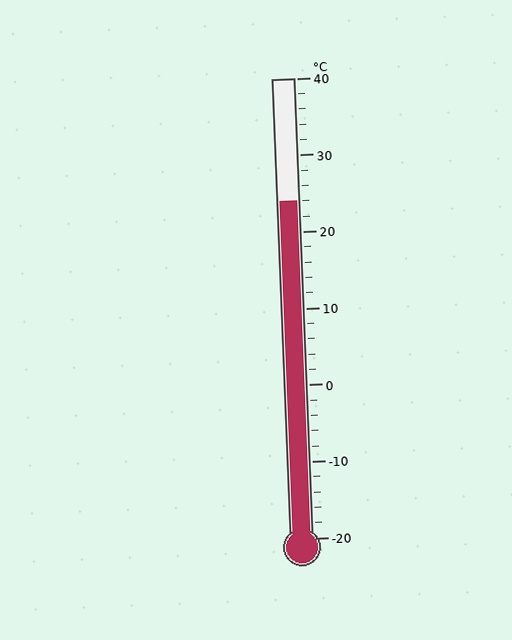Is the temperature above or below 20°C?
The temperature is above 20°C.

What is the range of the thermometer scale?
The thermometer scale ranges from -20°C to 40°C.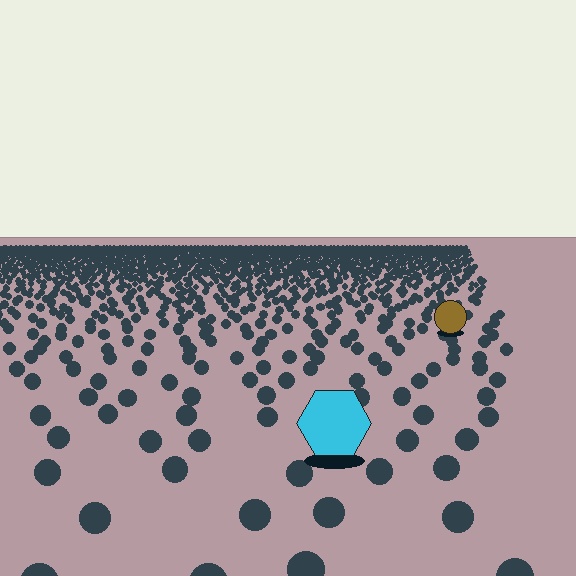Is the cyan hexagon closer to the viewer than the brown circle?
Yes. The cyan hexagon is closer — you can tell from the texture gradient: the ground texture is coarser near it.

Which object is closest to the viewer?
The cyan hexagon is closest. The texture marks near it are larger and more spread out.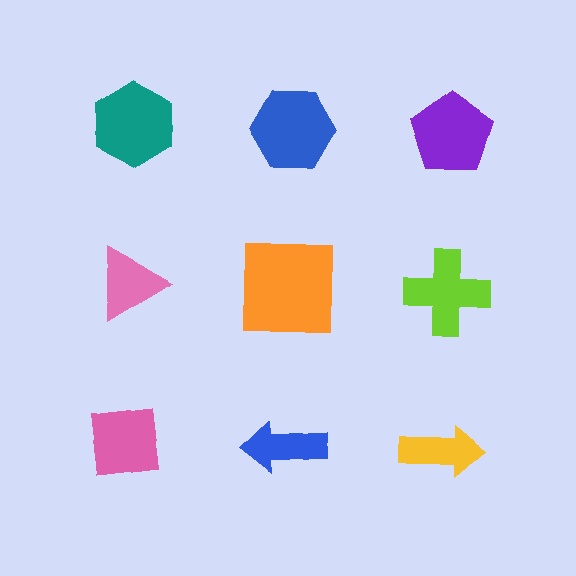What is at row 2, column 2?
An orange square.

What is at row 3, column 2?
A blue arrow.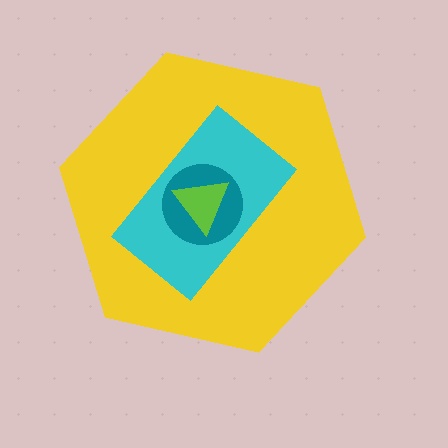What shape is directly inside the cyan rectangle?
The teal circle.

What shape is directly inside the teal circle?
The lime triangle.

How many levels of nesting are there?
4.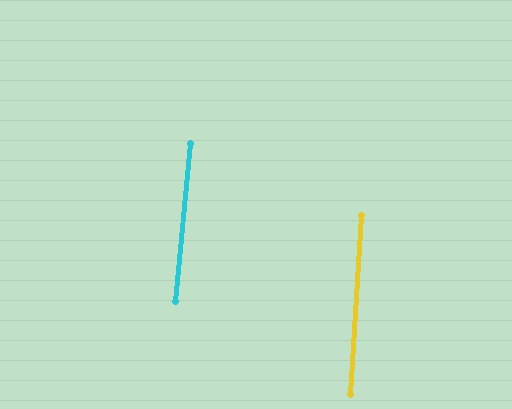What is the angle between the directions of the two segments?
Approximately 2 degrees.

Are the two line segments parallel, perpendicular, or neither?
Parallel — their directions differ by only 1.8°.